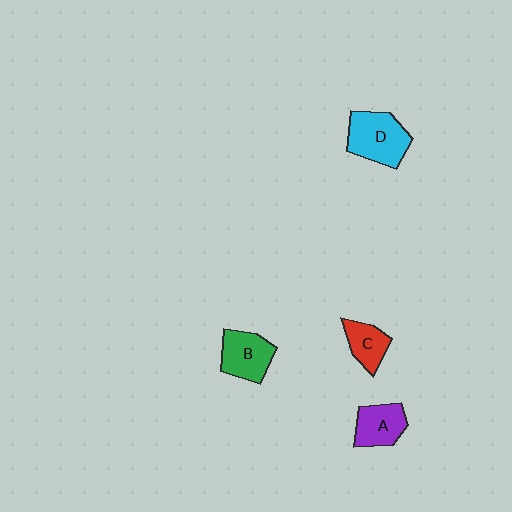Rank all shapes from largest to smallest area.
From largest to smallest: D (cyan), B (green), A (purple), C (red).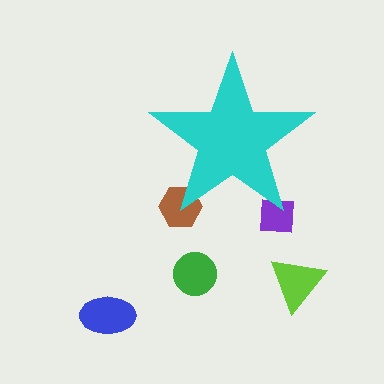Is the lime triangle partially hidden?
No, the lime triangle is fully visible.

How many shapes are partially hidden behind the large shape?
2 shapes are partially hidden.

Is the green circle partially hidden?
No, the green circle is fully visible.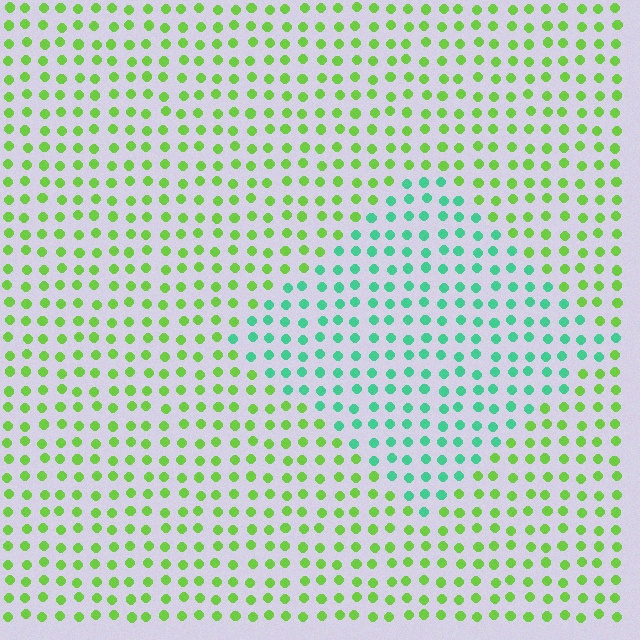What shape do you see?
I see a diamond.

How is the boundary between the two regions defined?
The boundary is defined purely by a slight shift in hue (about 53 degrees). Spacing, size, and orientation are identical on both sides.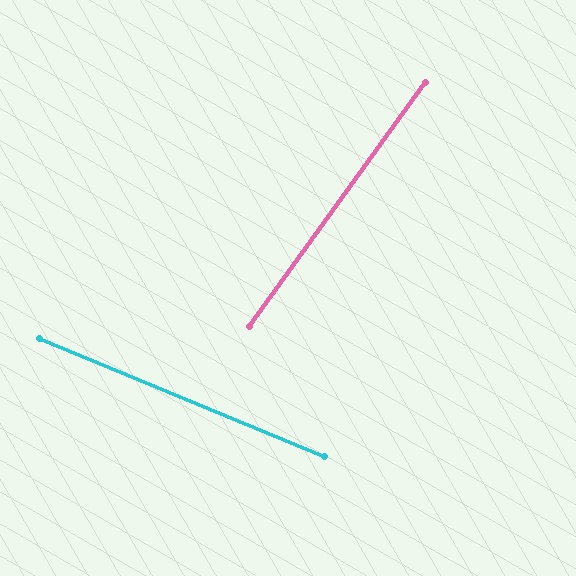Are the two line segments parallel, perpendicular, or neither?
Neither parallel nor perpendicular — they differ by about 77°.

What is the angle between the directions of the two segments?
Approximately 77 degrees.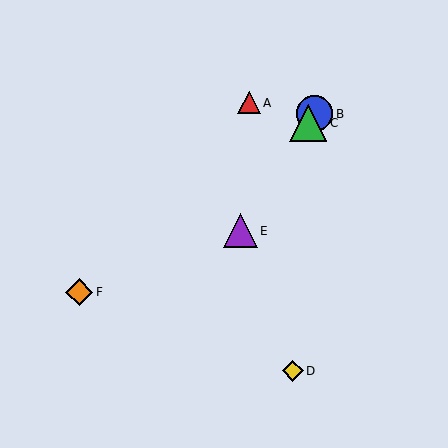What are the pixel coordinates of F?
Object F is at (79, 292).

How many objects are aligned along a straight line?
3 objects (B, C, E) are aligned along a straight line.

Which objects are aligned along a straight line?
Objects B, C, E are aligned along a straight line.